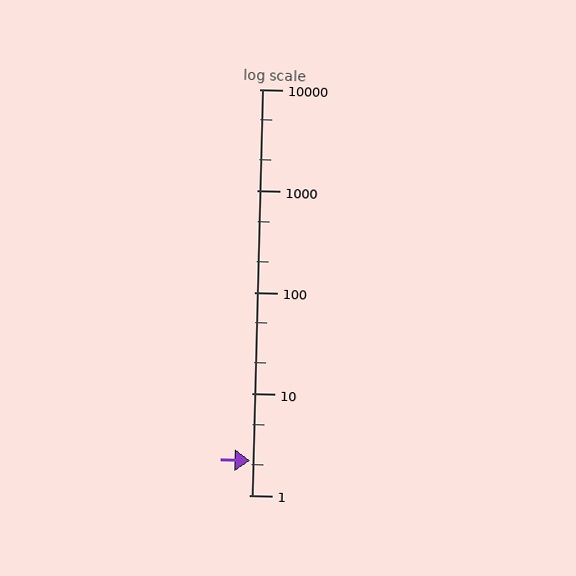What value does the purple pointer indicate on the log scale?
The pointer indicates approximately 2.2.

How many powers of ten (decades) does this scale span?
The scale spans 4 decades, from 1 to 10000.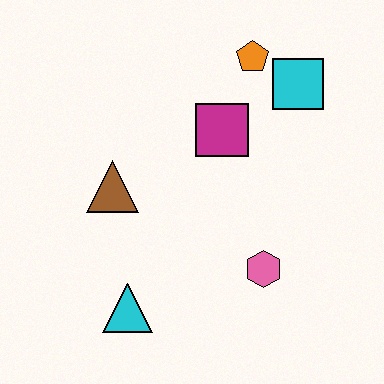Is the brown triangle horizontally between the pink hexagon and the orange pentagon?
No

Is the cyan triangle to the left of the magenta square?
Yes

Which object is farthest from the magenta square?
The cyan triangle is farthest from the magenta square.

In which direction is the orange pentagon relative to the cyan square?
The orange pentagon is to the left of the cyan square.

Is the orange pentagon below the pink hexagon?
No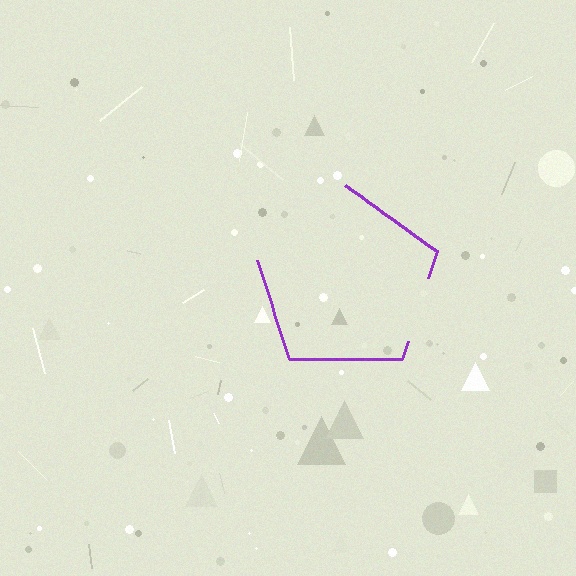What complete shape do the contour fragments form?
The contour fragments form a pentagon.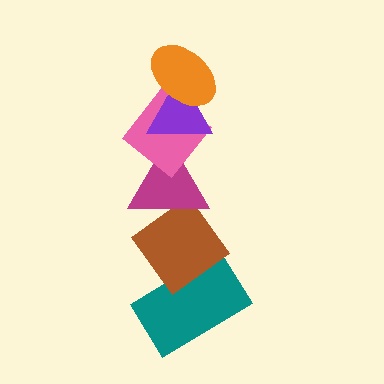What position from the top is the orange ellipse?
The orange ellipse is 1st from the top.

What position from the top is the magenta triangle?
The magenta triangle is 4th from the top.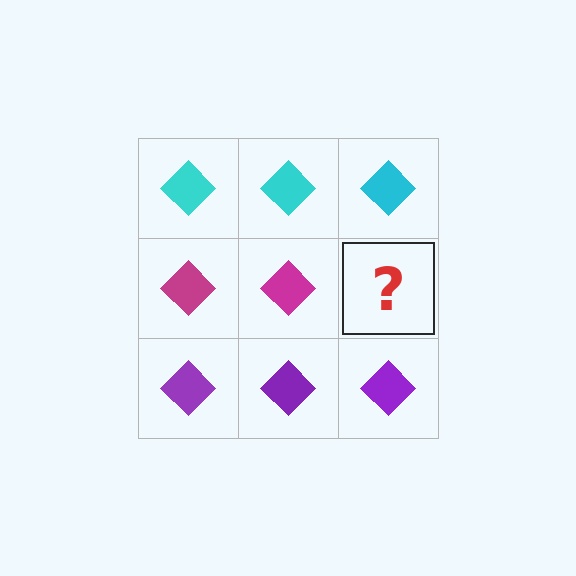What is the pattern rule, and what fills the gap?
The rule is that each row has a consistent color. The gap should be filled with a magenta diamond.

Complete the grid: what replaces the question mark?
The question mark should be replaced with a magenta diamond.